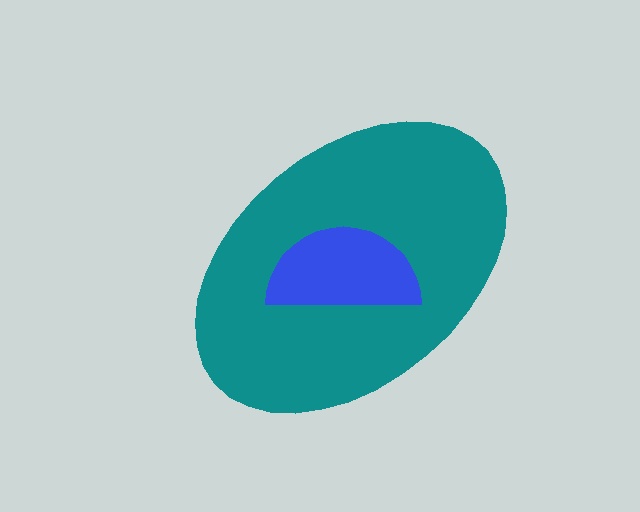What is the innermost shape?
The blue semicircle.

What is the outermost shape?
The teal ellipse.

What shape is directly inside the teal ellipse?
The blue semicircle.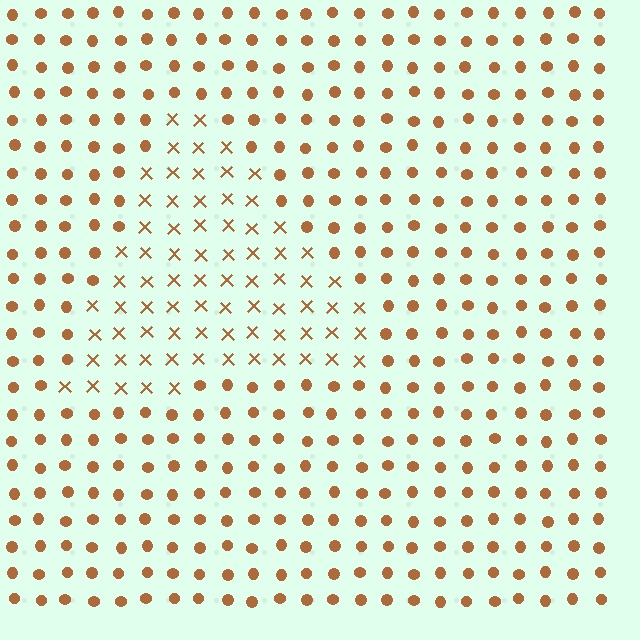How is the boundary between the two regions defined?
The boundary is defined by a change in element shape: X marks inside vs. circles outside. All elements share the same color and spacing.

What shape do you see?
I see a triangle.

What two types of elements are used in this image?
The image uses X marks inside the triangle region and circles outside it.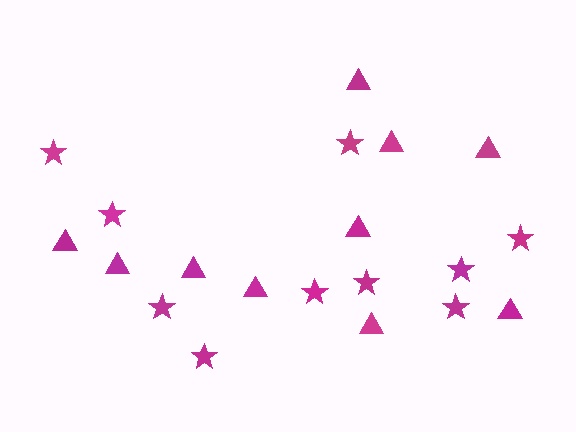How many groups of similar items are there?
There are 2 groups: one group of stars (10) and one group of triangles (10).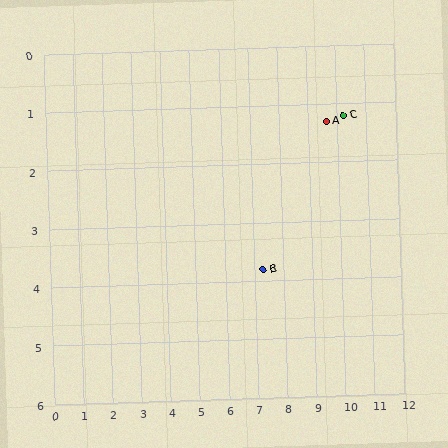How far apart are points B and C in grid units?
Points B and C are about 3.9 grid units apart.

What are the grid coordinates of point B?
Point B is at approximately (7.3, 3.8).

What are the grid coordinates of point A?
Point A is at approximately (9.6, 1.3).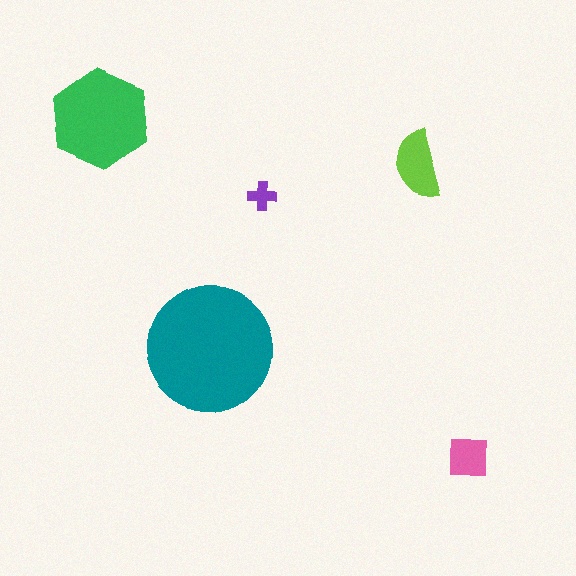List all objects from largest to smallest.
The teal circle, the green hexagon, the lime semicircle, the pink square, the purple cross.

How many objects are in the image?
There are 5 objects in the image.